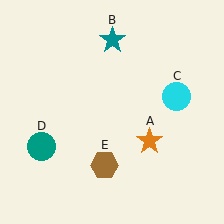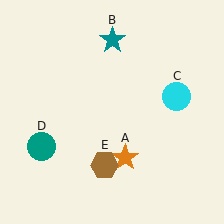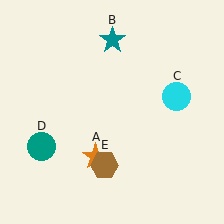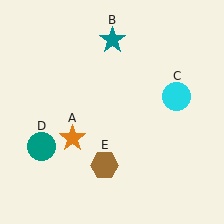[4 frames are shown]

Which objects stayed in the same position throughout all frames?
Teal star (object B) and cyan circle (object C) and teal circle (object D) and brown hexagon (object E) remained stationary.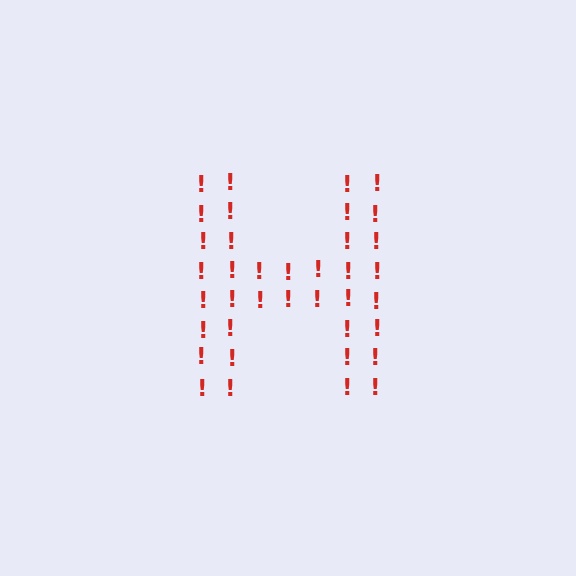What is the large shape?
The large shape is the letter H.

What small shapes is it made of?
It is made of small exclamation marks.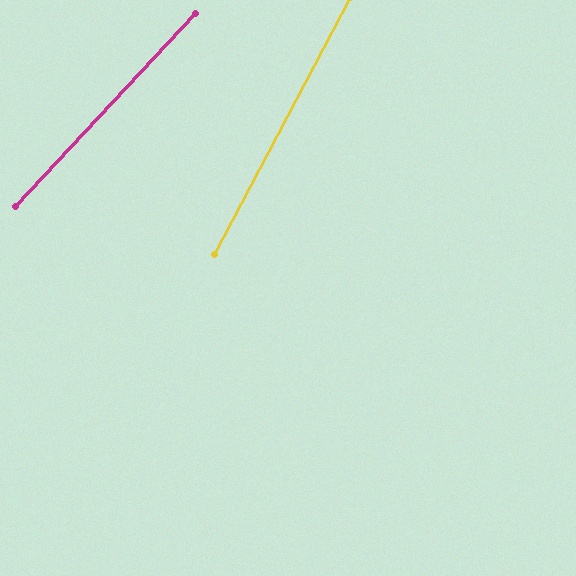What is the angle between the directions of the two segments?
Approximately 15 degrees.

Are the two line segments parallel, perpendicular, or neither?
Neither parallel nor perpendicular — they differ by about 15°.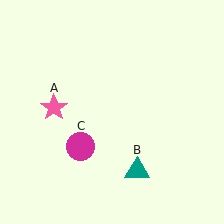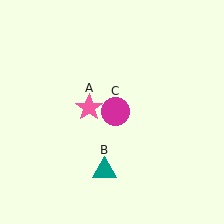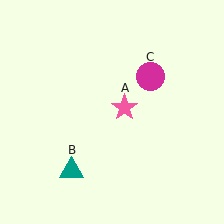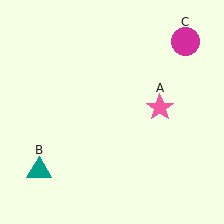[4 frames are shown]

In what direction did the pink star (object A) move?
The pink star (object A) moved right.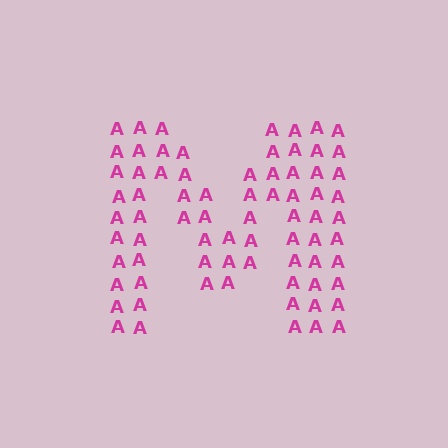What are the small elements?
The small elements are letter A's.